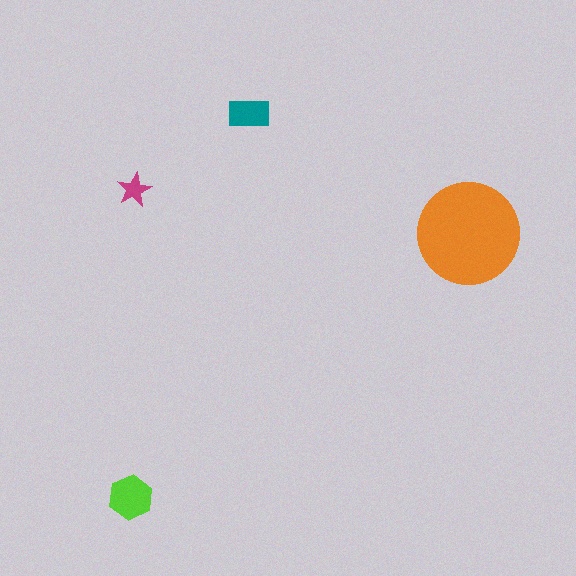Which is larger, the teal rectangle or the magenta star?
The teal rectangle.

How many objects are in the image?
There are 4 objects in the image.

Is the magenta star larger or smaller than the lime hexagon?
Smaller.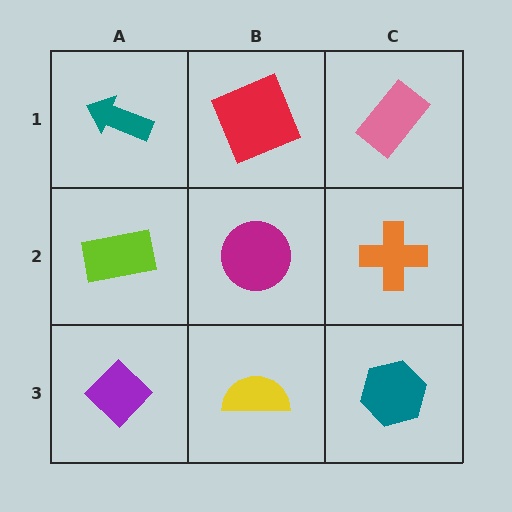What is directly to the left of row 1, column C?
A red square.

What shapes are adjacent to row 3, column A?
A lime rectangle (row 2, column A), a yellow semicircle (row 3, column B).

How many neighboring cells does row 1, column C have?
2.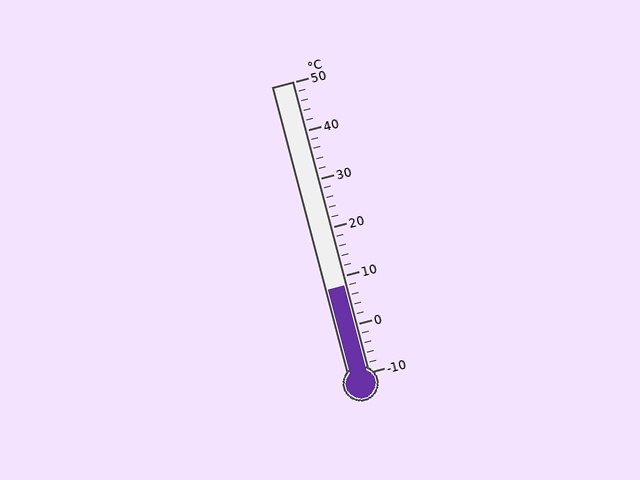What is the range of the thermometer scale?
The thermometer scale ranges from -10°C to 50°C.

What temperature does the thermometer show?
The thermometer shows approximately 8°C.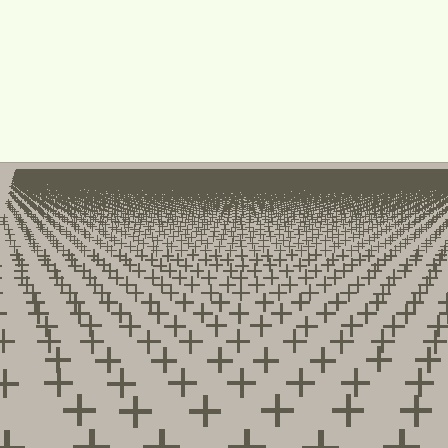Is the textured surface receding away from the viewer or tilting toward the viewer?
The surface is receding away from the viewer. Texture elements get smaller and denser toward the top.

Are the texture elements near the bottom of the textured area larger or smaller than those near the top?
Larger. Near the bottom, elements are closer to the viewer and appear at a bigger on-screen size.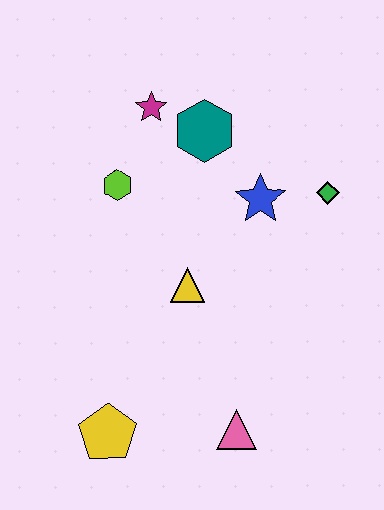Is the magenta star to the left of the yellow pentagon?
No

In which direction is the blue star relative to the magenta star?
The blue star is to the right of the magenta star.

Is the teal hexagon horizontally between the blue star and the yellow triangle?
Yes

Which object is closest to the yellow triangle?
The blue star is closest to the yellow triangle.